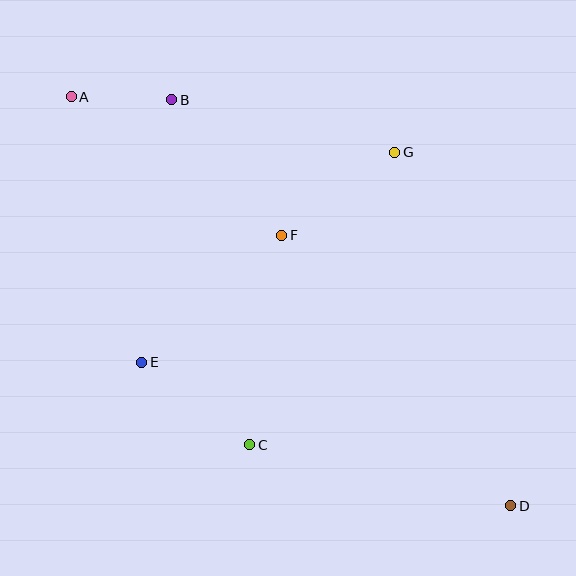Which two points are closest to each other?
Points A and B are closest to each other.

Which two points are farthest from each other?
Points A and D are farthest from each other.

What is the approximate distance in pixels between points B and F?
The distance between B and F is approximately 175 pixels.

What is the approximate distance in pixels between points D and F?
The distance between D and F is approximately 354 pixels.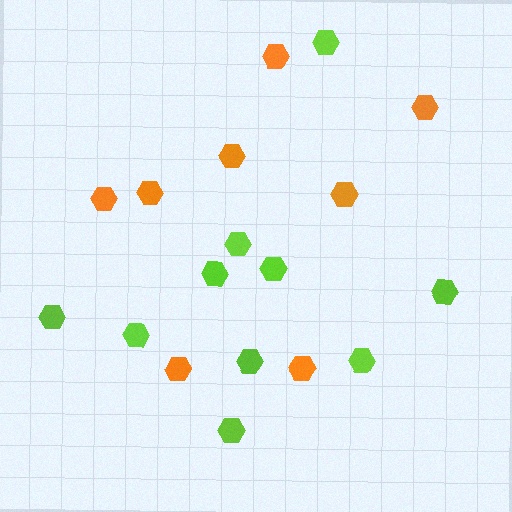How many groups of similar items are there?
There are 2 groups: one group of lime hexagons (10) and one group of orange hexagons (8).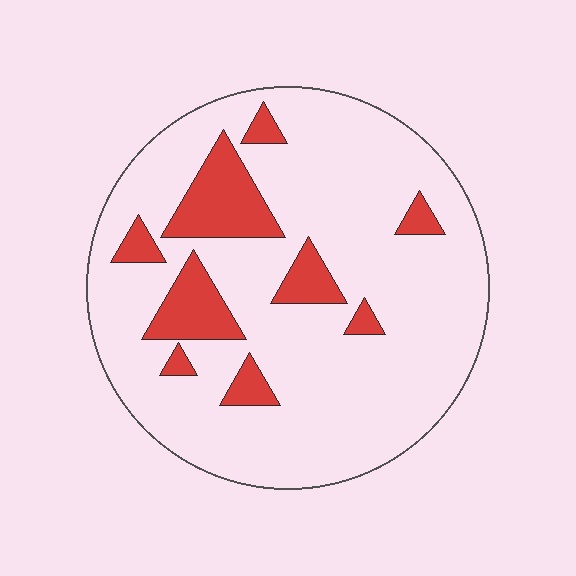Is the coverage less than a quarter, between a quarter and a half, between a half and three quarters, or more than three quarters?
Less than a quarter.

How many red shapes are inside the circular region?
9.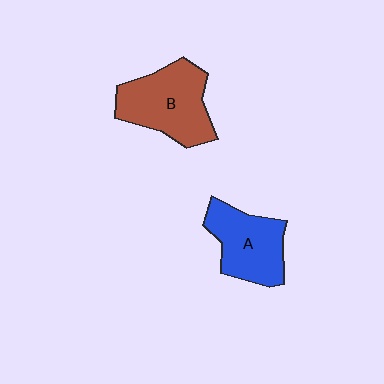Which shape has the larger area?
Shape B (brown).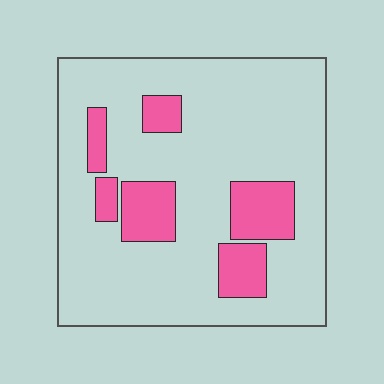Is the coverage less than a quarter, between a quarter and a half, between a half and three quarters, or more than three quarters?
Less than a quarter.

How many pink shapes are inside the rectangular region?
6.